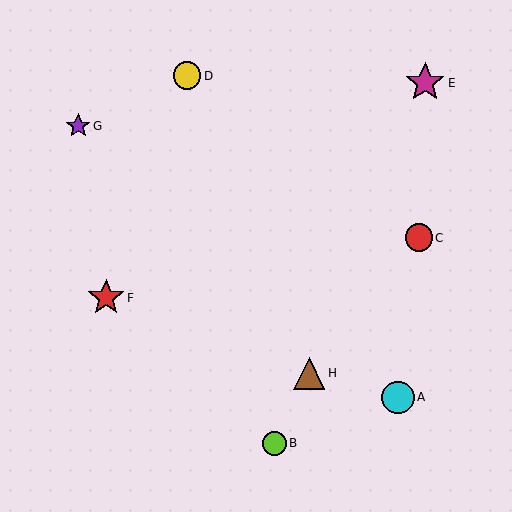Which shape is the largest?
The magenta star (labeled E) is the largest.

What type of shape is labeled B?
Shape B is a lime circle.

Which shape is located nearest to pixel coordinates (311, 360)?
The brown triangle (labeled H) at (309, 373) is nearest to that location.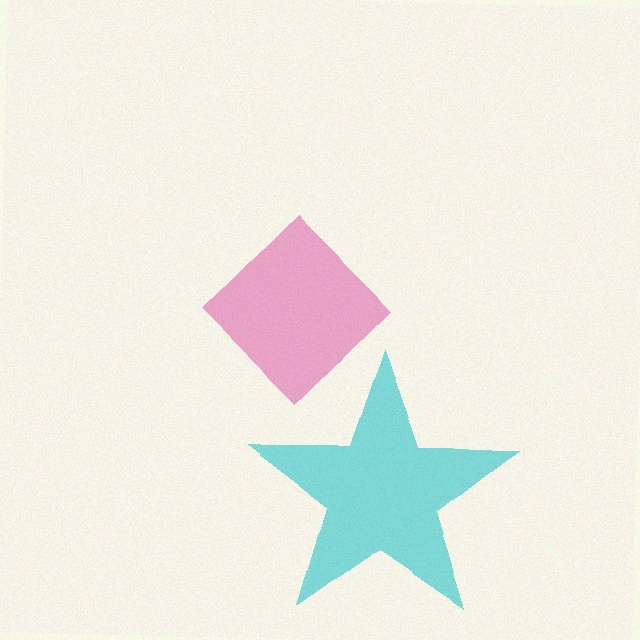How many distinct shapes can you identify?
There are 2 distinct shapes: a magenta diamond, a cyan star.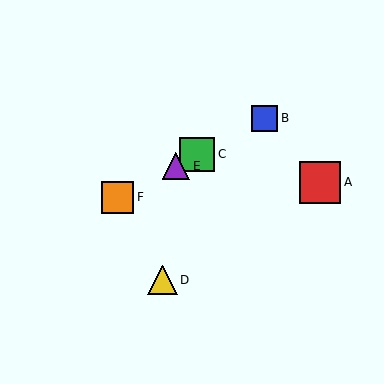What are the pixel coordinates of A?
Object A is at (320, 182).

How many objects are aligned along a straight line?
4 objects (B, C, E, F) are aligned along a straight line.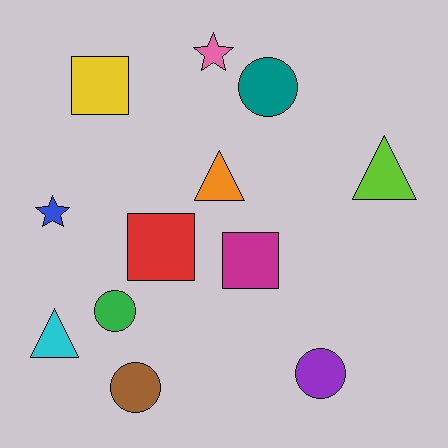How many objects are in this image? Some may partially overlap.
There are 12 objects.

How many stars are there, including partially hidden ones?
There are 2 stars.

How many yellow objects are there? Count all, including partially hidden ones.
There is 1 yellow object.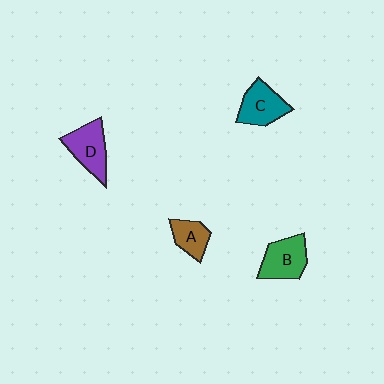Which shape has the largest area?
Shape D (purple).